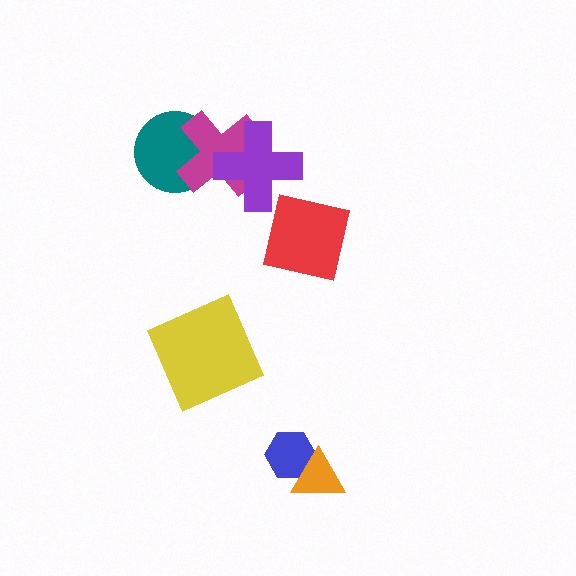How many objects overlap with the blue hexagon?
1 object overlaps with the blue hexagon.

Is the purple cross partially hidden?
No, no other shape covers it.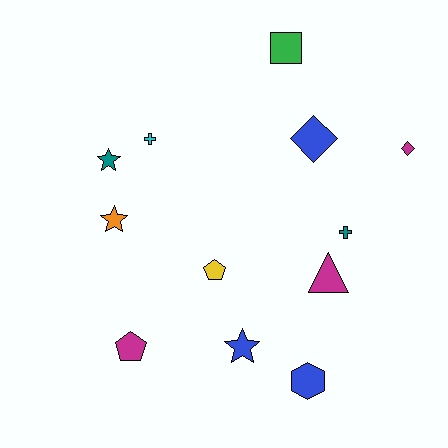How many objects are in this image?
There are 12 objects.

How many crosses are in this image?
There are 2 crosses.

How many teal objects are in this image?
There are 2 teal objects.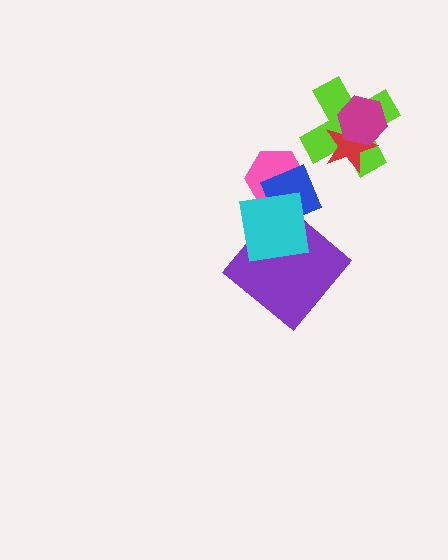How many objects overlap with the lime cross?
2 objects overlap with the lime cross.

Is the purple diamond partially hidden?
Yes, it is partially covered by another shape.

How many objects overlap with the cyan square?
3 objects overlap with the cyan square.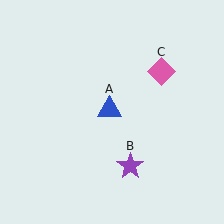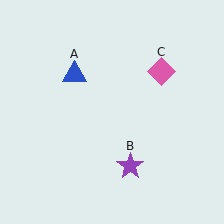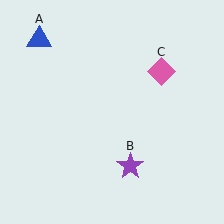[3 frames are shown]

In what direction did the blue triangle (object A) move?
The blue triangle (object A) moved up and to the left.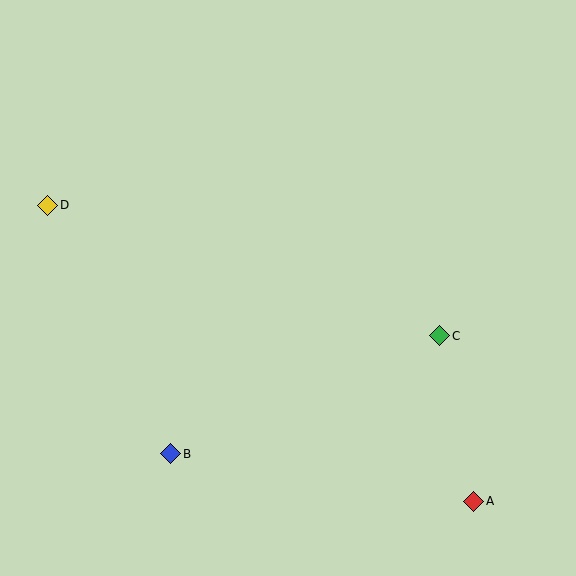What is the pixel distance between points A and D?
The distance between A and D is 519 pixels.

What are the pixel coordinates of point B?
Point B is at (171, 454).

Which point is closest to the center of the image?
Point C at (440, 336) is closest to the center.